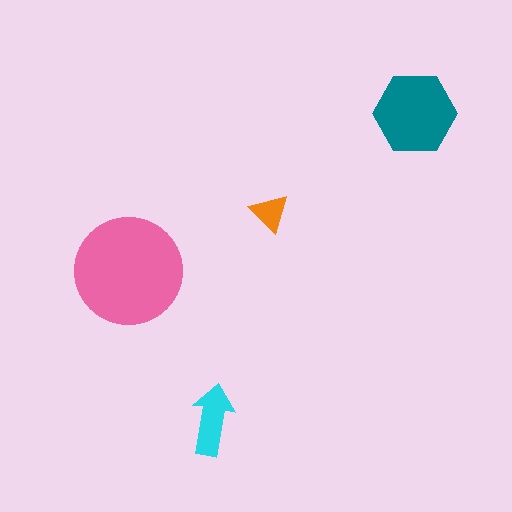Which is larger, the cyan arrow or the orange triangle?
The cyan arrow.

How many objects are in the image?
There are 4 objects in the image.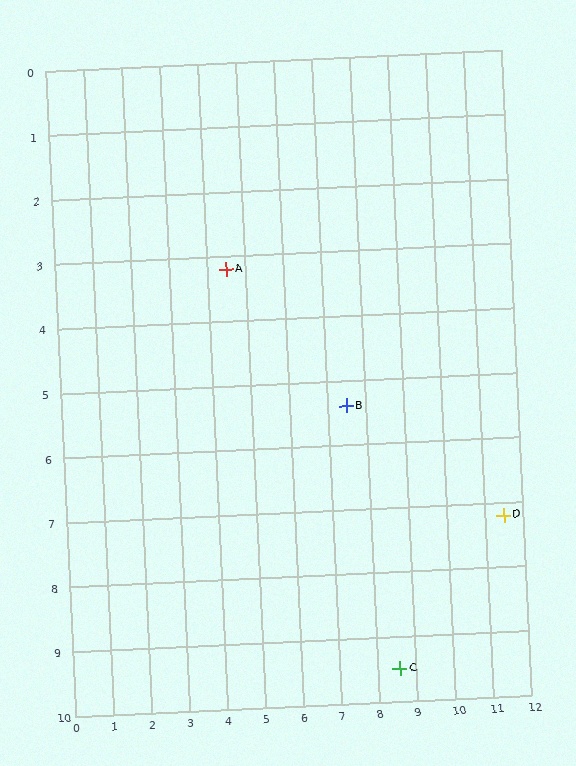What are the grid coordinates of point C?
Point C is at approximately (8.6, 9.5).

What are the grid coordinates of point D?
Point D is at approximately (11.5, 7.2).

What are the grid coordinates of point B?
Point B is at approximately (7.5, 5.4).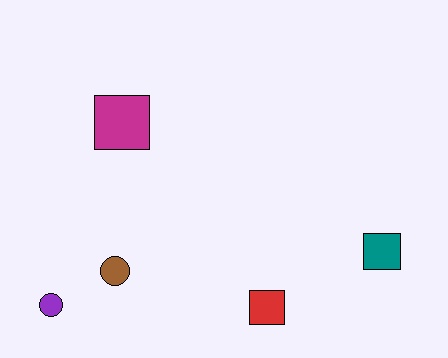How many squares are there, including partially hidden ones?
There are 3 squares.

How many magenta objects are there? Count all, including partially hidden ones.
There is 1 magenta object.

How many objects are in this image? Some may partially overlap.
There are 5 objects.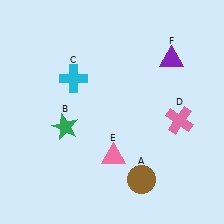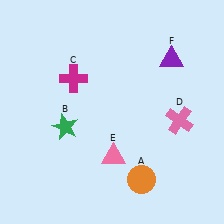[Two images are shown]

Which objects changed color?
A changed from brown to orange. C changed from cyan to magenta.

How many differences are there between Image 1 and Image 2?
There are 2 differences between the two images.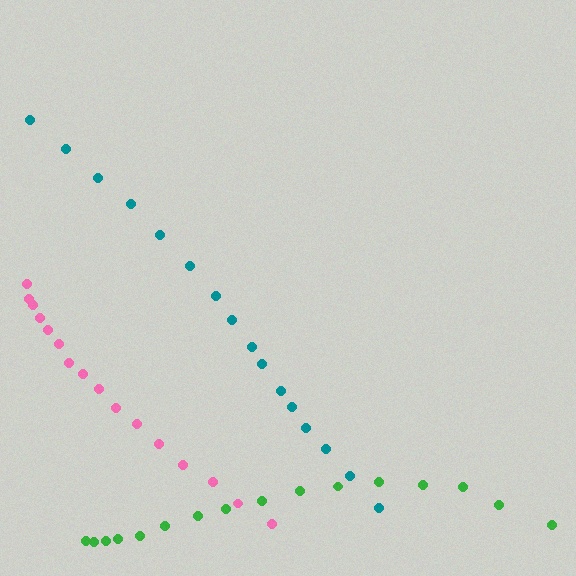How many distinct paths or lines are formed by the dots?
There are 3 distinct paths.